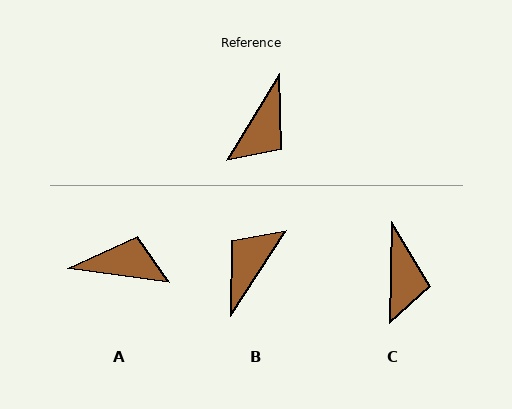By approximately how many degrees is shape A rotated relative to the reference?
Approximately 114 degrees counter-clockwise.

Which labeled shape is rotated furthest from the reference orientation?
B, about 179 degrees away.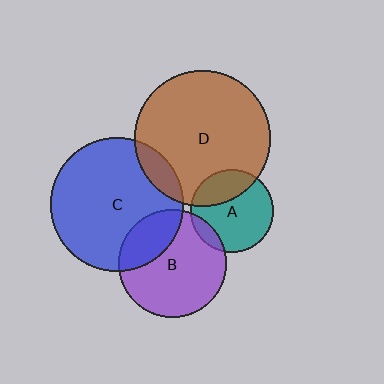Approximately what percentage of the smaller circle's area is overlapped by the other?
Approximately 25%.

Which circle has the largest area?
Circle D (brown).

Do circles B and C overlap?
Yes.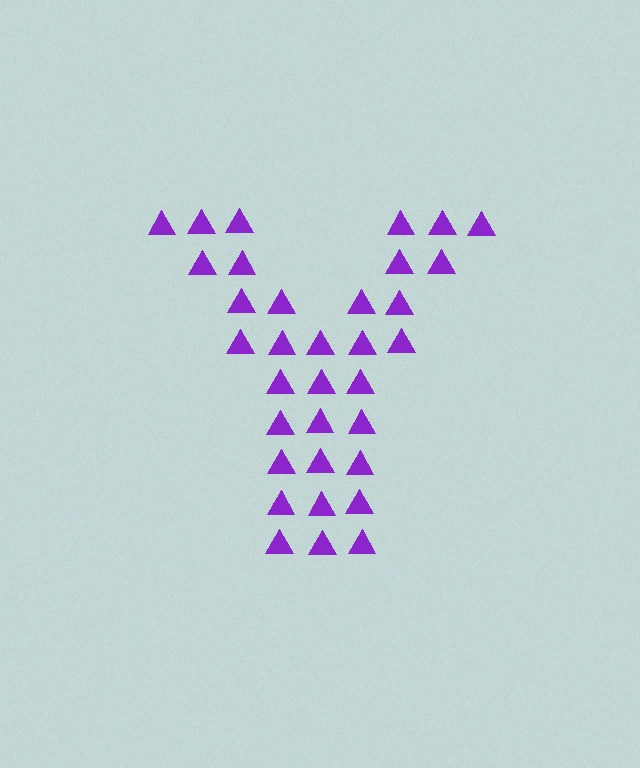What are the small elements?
The small elements are triangles.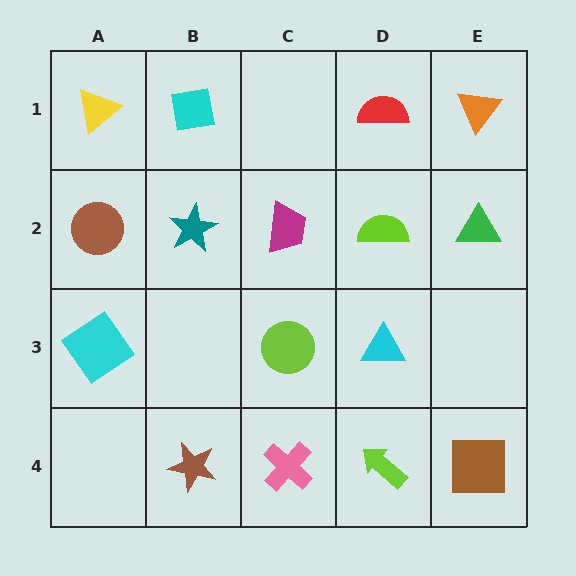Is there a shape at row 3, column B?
No, that cell is empty.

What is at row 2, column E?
A green triangle.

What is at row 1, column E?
An orange triangle.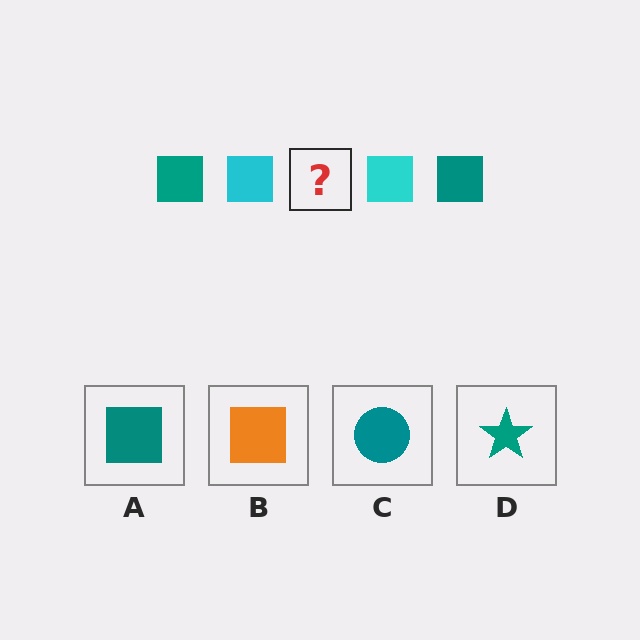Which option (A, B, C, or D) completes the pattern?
A.